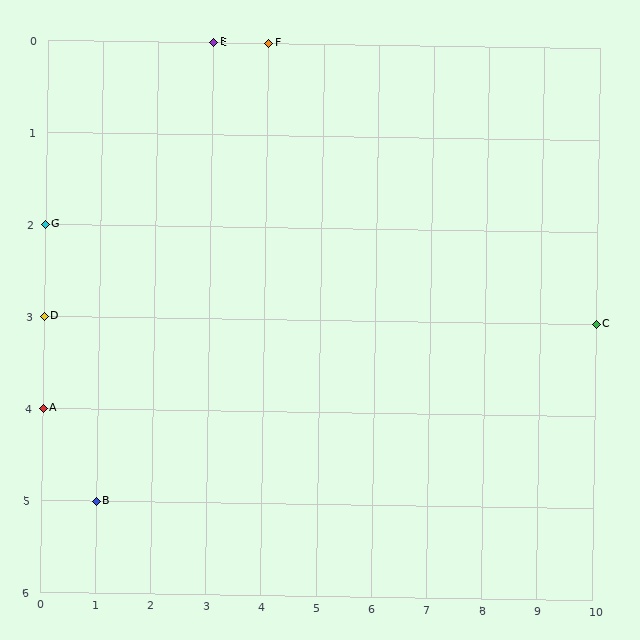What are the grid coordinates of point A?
Point A is at grid coordinates (0, 4).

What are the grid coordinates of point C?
Point C is at grid coordinates (10, 3).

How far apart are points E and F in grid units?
Points E and F are 1 column apart.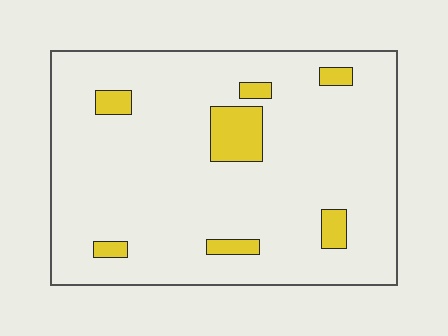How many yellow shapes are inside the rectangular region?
7.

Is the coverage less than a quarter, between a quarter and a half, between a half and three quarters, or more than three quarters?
Less than a quarter.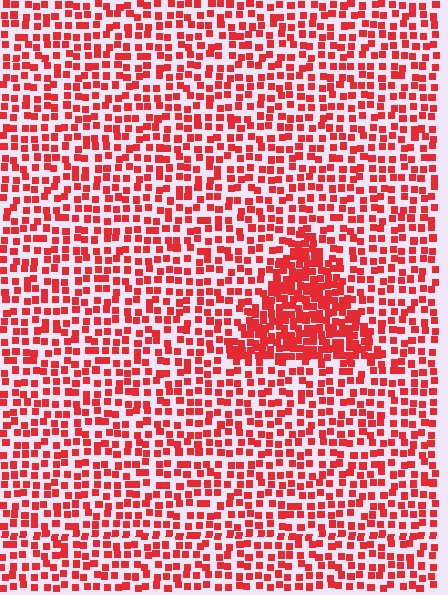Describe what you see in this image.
The image contains small red elements arranged at two different densities. A triangle-shaped region is visible where the elements are more densely packed than the surrounding area.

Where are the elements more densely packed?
The elements are more densely packed inside the triangle boundary.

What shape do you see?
I see a triangle.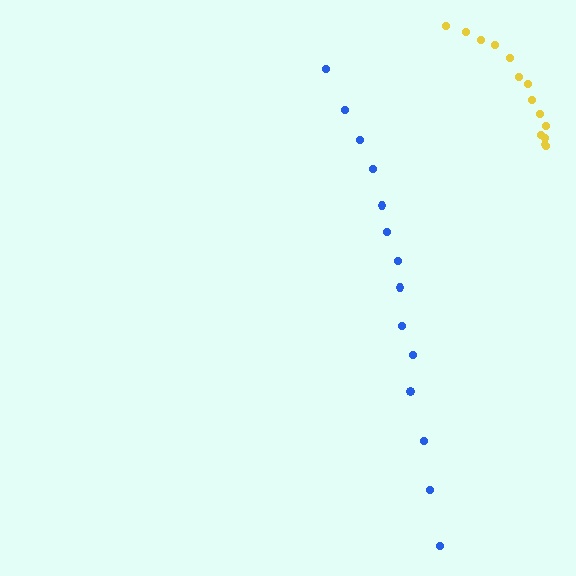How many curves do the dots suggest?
There are 2 distinct paths.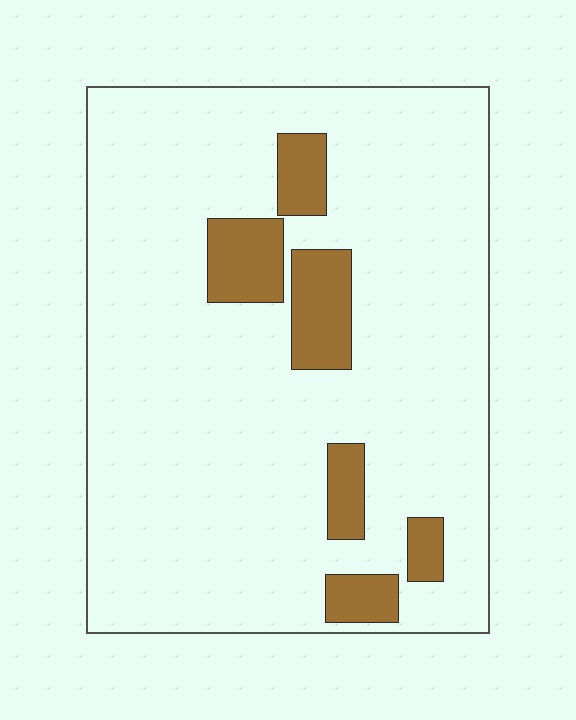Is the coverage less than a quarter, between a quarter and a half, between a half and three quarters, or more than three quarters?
Less than a quarter.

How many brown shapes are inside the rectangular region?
6.